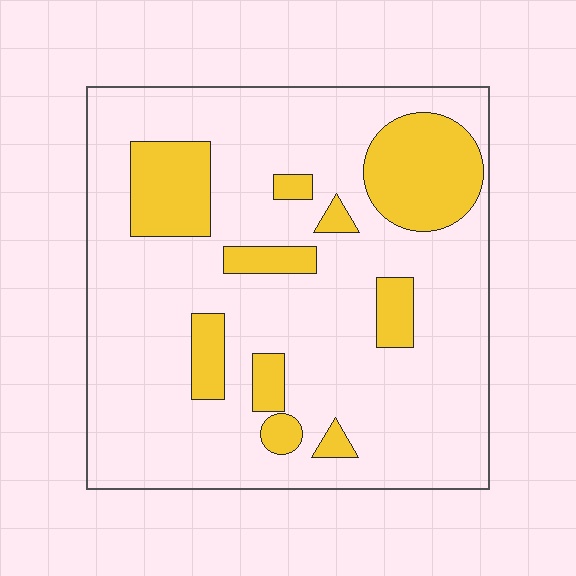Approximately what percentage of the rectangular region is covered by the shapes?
Approximately 20%.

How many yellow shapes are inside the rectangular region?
10.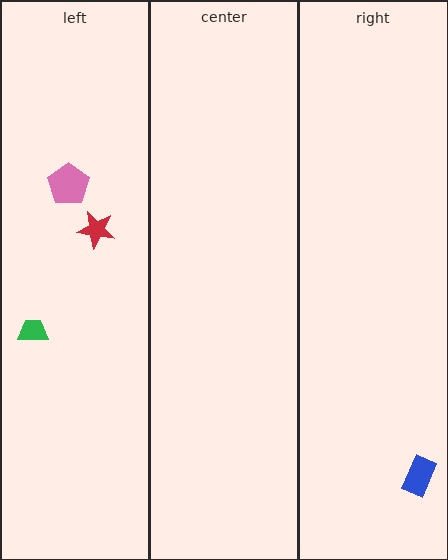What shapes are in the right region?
The blue rectangle.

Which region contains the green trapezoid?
The left region.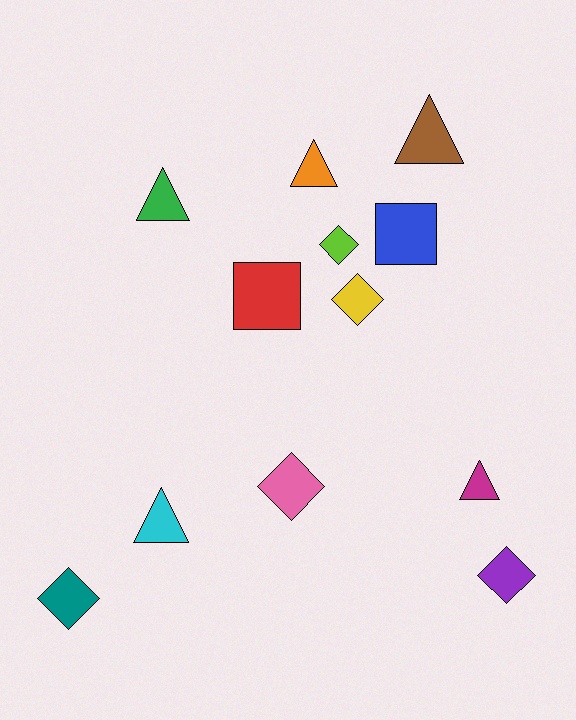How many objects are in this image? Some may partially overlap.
There are 12 objects.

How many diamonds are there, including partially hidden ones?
There are 5 diamonds.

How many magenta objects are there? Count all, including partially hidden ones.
There is 1 magenta object.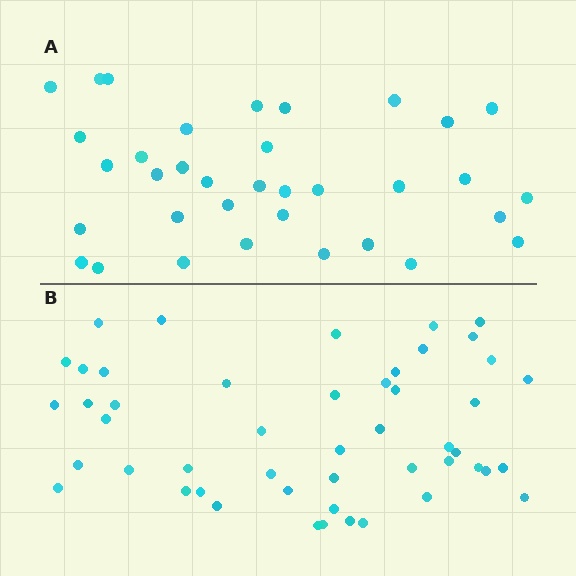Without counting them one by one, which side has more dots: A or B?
Region B (the bottom region) has more dots.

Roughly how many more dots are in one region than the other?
Region B has approximately 15 more dots than region A.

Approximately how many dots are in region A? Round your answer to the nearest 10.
About 40 dots. (The exact count is 35, which rounds to 40.)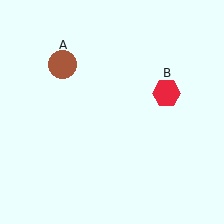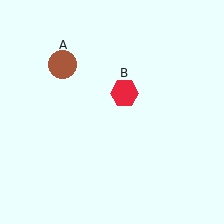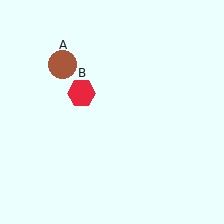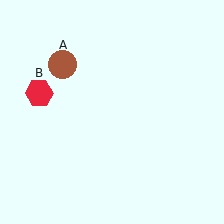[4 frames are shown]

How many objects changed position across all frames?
1 object changed position: red hexagon (object B).